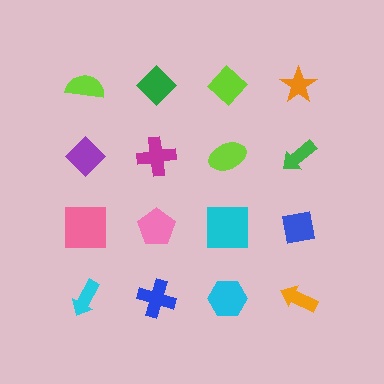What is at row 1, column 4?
An orange star.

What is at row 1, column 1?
A lime semicircle.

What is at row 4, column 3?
A cyan hexagon.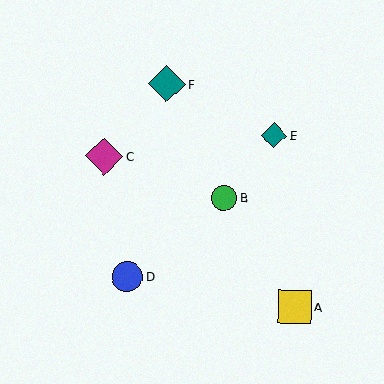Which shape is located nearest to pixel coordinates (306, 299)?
The yellow square (labeled A) at (295, 306) is nearest to that location.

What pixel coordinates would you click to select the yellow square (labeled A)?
Click at (295, 306) to select the yellow square A.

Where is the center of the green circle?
The center of the green circle is at (224, 198).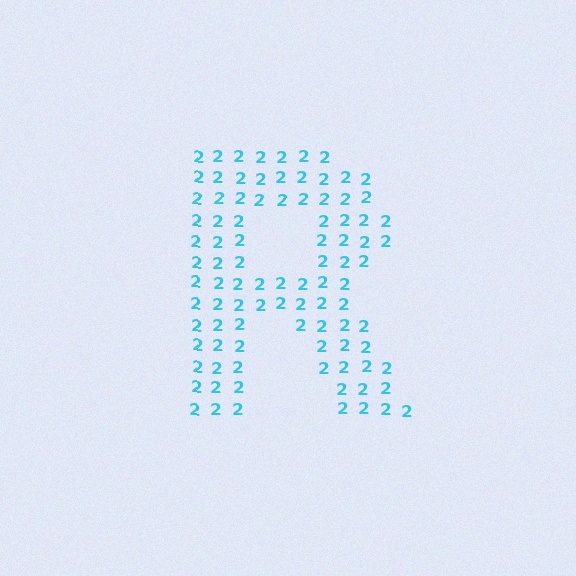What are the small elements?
The small elements are digit 2's.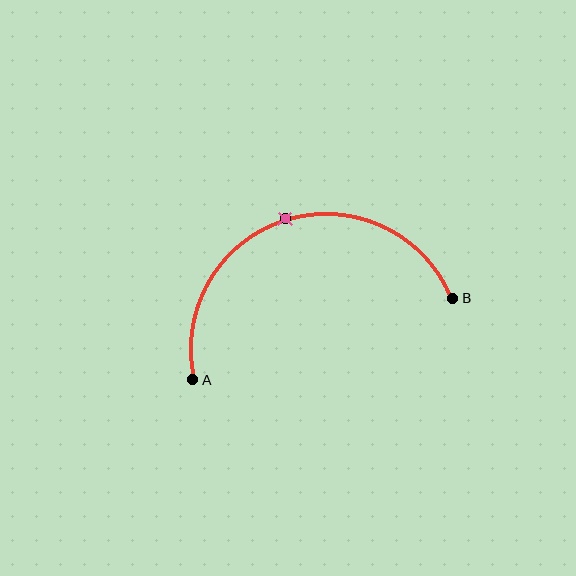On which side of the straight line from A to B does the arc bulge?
The arc bulges above the straight line connecting A and B.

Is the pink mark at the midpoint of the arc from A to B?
Yes. The pink mark lies on the arc at equal arc-length from both A and B — it is the arc midpoint.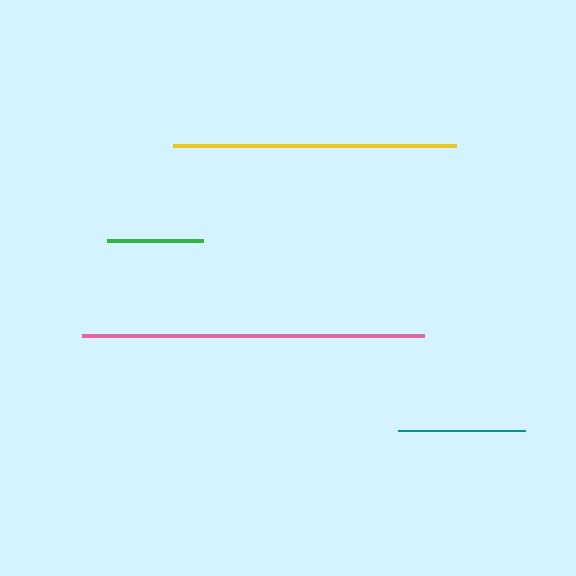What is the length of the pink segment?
The pink segment is approximately 342 pixels long.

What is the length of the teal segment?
The teal segment is approximately 127 pixels long.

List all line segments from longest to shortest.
From longest to shortest: pink, yellow, teal, green.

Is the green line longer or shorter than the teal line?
The teal line is longer than the green line.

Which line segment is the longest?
The pink line is the longest at approximately 342 pixels.